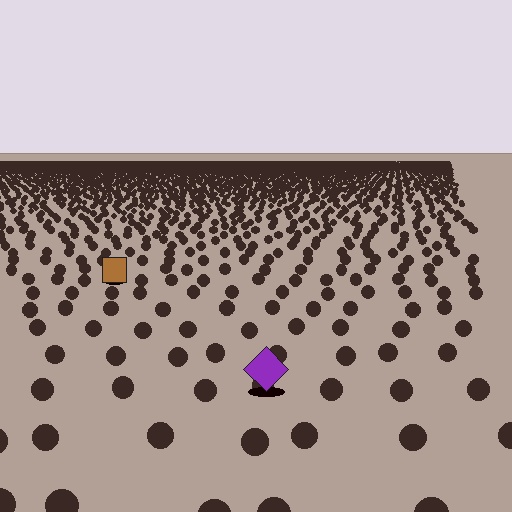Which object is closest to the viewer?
The purple diamond is closest. The texture marks near it are larger and more spread out.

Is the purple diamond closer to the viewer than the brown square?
Yes. The purple diamond is closer — you can tell from the texture gradient: the ground texture is coarser near it.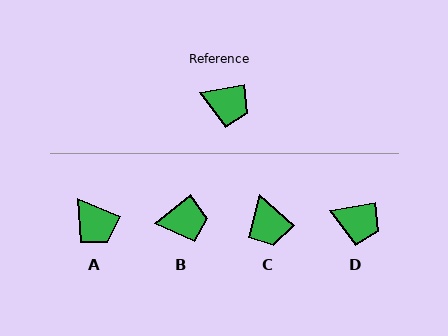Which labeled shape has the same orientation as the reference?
D.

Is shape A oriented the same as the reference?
No, it is off by about 33 degrees.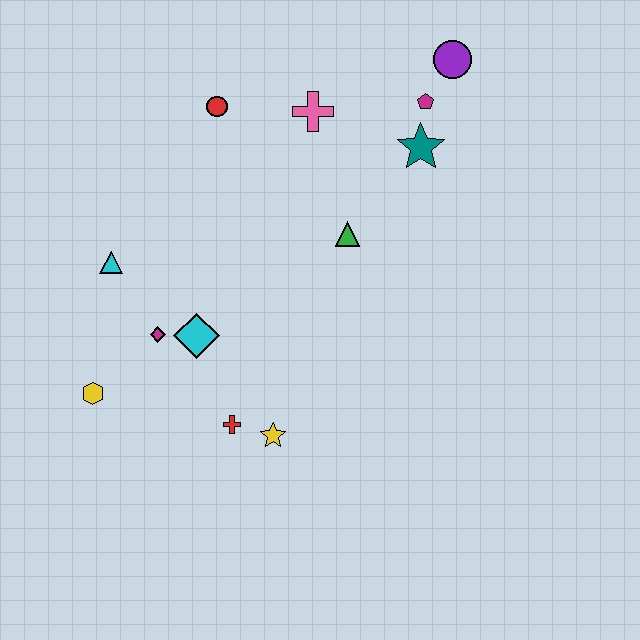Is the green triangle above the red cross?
Yes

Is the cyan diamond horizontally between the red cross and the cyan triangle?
Yes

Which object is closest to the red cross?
The yellow star is closest to the red cross.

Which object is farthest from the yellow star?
The purple circle is farthest from the yellow star.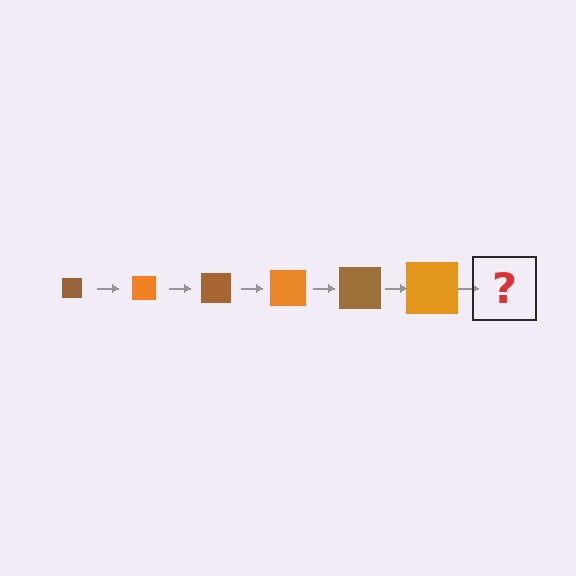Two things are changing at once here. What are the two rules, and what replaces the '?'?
The two rules are that the square grows larger each step and the color cycles through brown and orange. The '?' should be a brown square, larger than the previous one.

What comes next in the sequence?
The next element should be a brown square, larger than the previous one.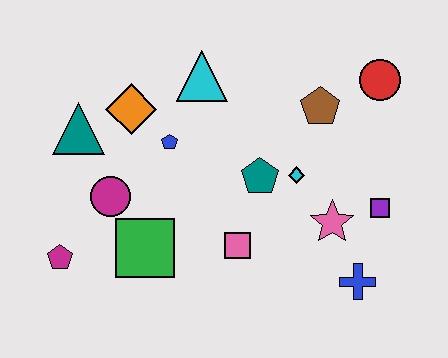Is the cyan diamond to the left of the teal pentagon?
No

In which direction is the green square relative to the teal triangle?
The green square is below the teal triangle.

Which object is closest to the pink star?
The purple square is closest to the pink star.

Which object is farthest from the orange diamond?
The blue cross is farthest from the orange diamond.